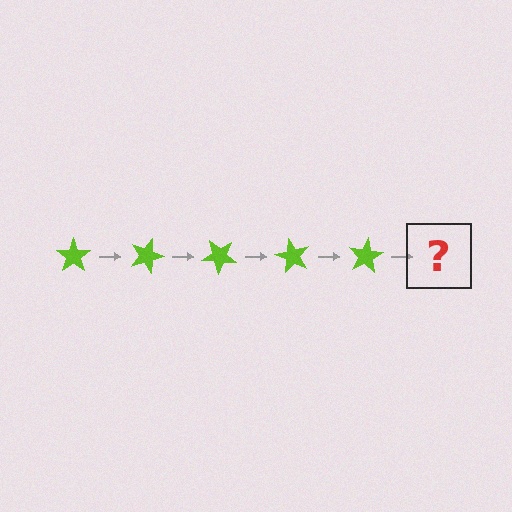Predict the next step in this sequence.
The next step is a lime star rotated 100 degrees.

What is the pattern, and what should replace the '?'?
The pattern is that the star rotates 20 degrees each step. The '?' should be a lime star rotated 100 degrees.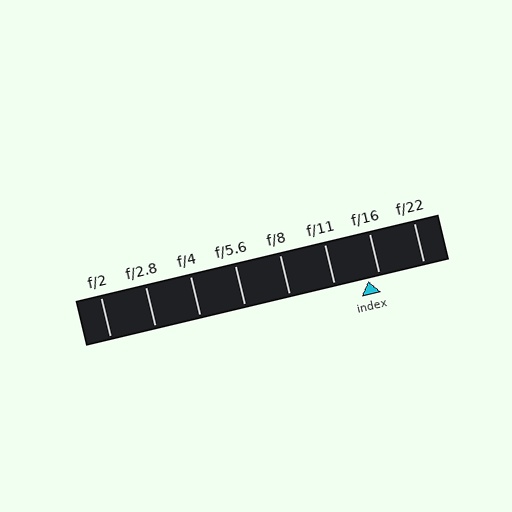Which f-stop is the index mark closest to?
The index mark is closest to f/16.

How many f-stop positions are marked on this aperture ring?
There are 8 f-stop positions marked.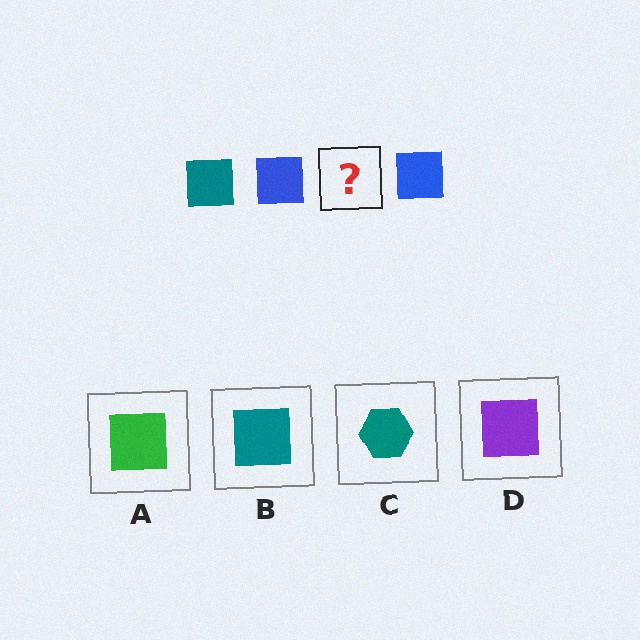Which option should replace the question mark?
Option B.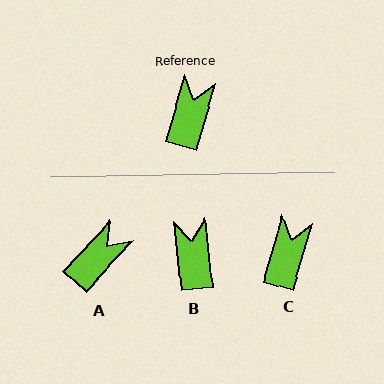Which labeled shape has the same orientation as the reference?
C.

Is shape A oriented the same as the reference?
No, it is off by about 27 degrees.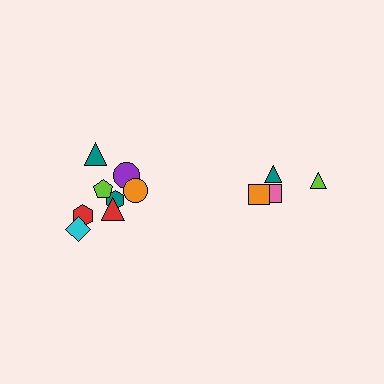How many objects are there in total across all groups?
There are 12 objects.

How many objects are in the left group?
There are 8 objects.